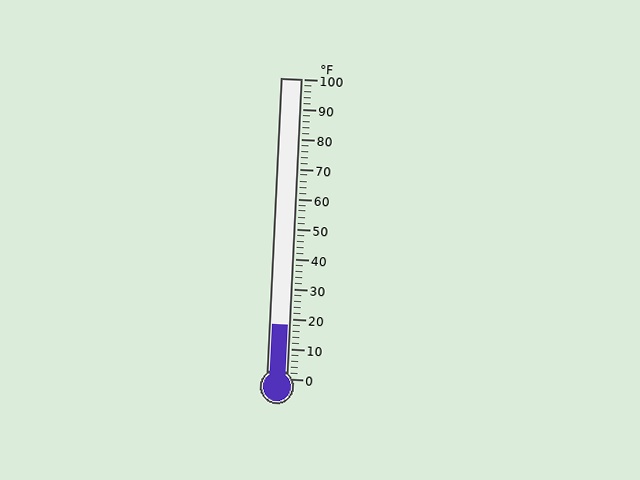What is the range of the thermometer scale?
The thermometer scale ranges from 0°F to 100°F.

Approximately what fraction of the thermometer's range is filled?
The thermometer is filled to approximately 20% of its range.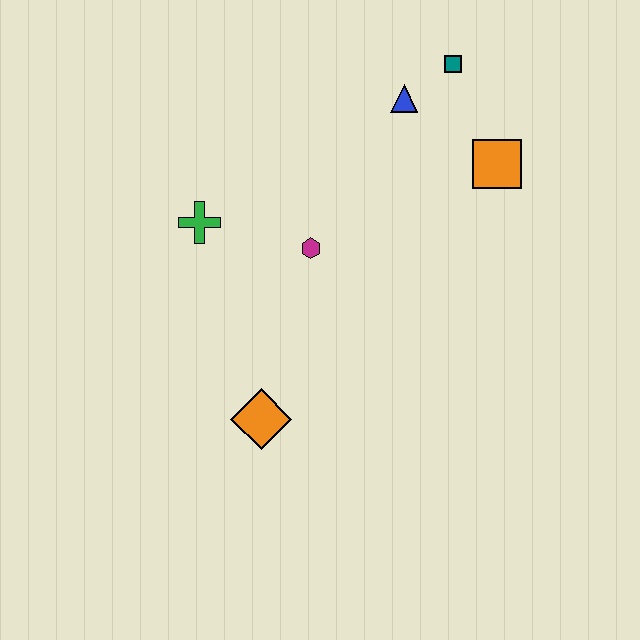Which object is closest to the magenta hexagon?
The green cross is closest to the magenta hexagon.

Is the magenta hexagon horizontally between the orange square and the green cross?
Yes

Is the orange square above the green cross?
Yes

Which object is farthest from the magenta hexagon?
The teal square is farthest from the magenta hexagon.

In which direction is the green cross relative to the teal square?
The green cross is to the left of the teal square.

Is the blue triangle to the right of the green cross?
Yes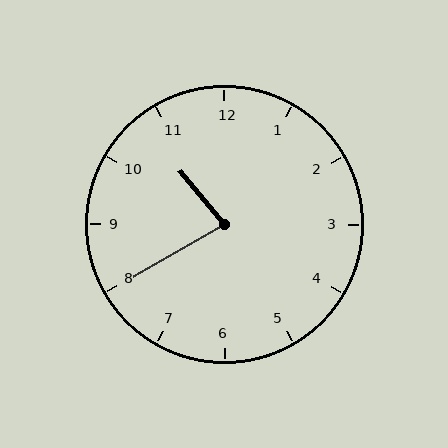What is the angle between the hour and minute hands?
Approximately 80 degrees.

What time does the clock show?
10:40.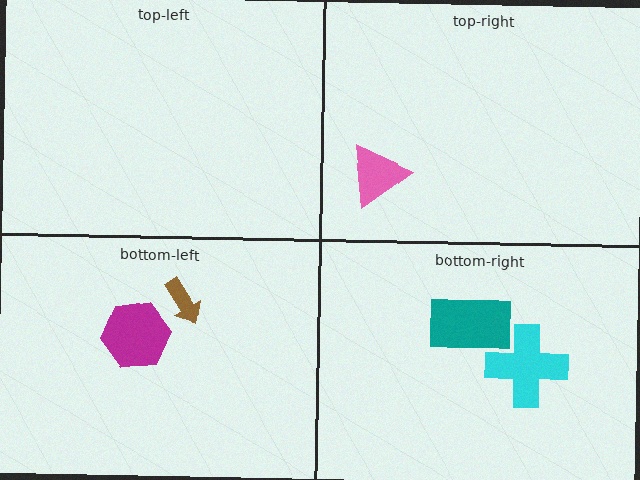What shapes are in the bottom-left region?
The magenta hexagon, the brown arrow.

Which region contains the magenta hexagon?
The bottom-left region.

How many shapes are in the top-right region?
1.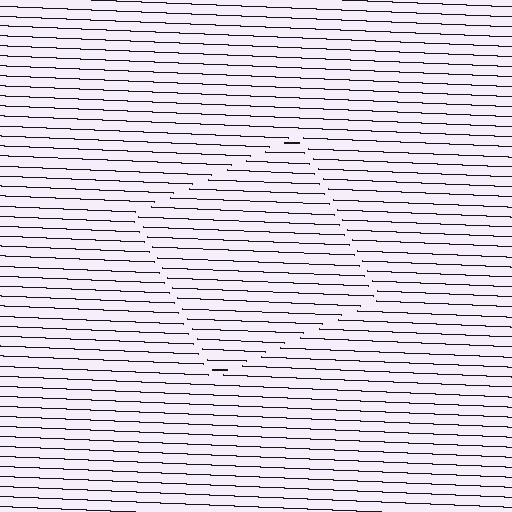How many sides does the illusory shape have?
4 sides — the line-ends trace a square.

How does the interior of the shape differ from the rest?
The interior of the shape contains the same grating, shifted by half a period — the contour is defined by the phase discontinuity where line-ends from the inner and outer gratings abut.